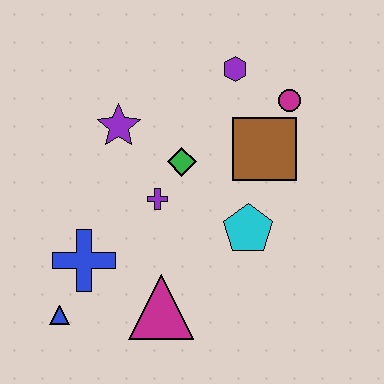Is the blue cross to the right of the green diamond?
No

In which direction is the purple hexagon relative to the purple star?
The purple hexagon is to the right of the purple star.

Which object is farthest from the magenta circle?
The blue triangle is farthest from the magenta circle.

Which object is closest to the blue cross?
The blue triangle is closest to the blue cross.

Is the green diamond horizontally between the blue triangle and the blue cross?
No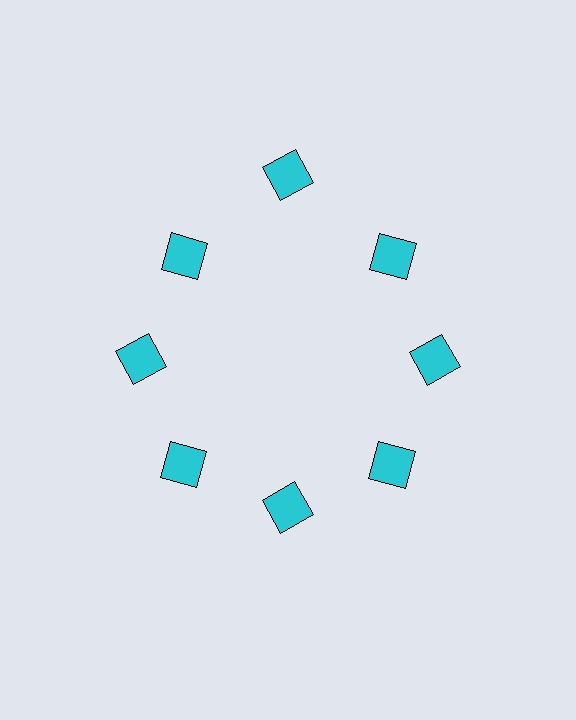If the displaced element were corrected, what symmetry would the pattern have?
It would have 8-fold rotational symmetry — the pattern would map onto itself every 45 degrees.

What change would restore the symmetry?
The symmetry would be restored by moving it inward, back onto the ring so that all 8 squares sit at equal angles and equal distance from the center.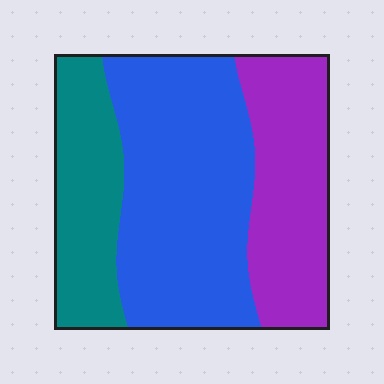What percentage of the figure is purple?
Purple covers about 30% of the figure.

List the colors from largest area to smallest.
From largest to smallest: blue, purple, teal.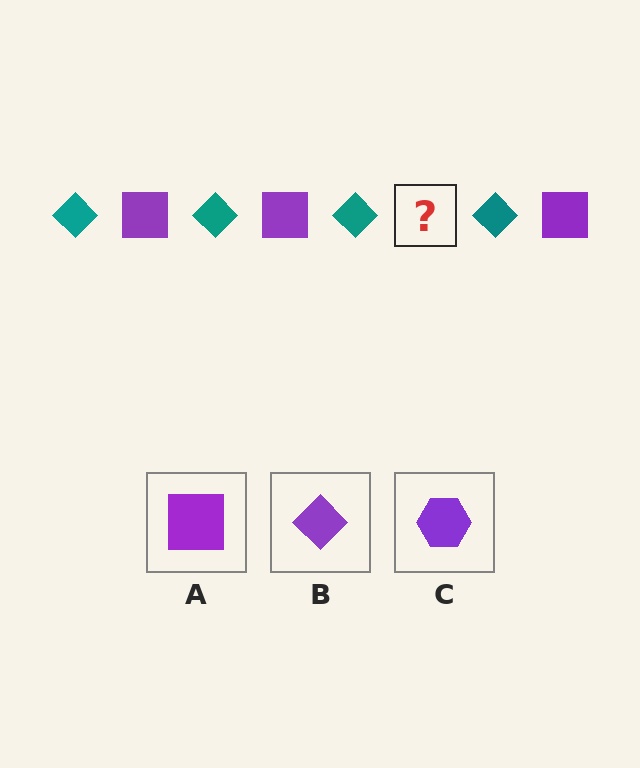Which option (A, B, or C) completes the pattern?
A.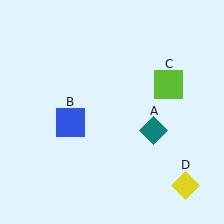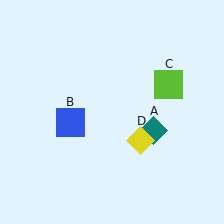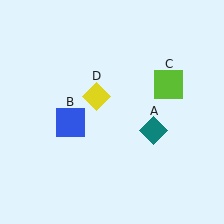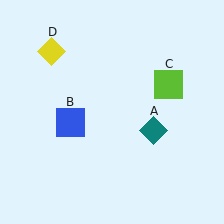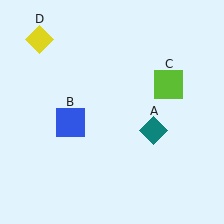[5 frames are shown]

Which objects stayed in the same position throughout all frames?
Teal diamond (object A) and blue square (object B) and lime square (object C) remained stationary.